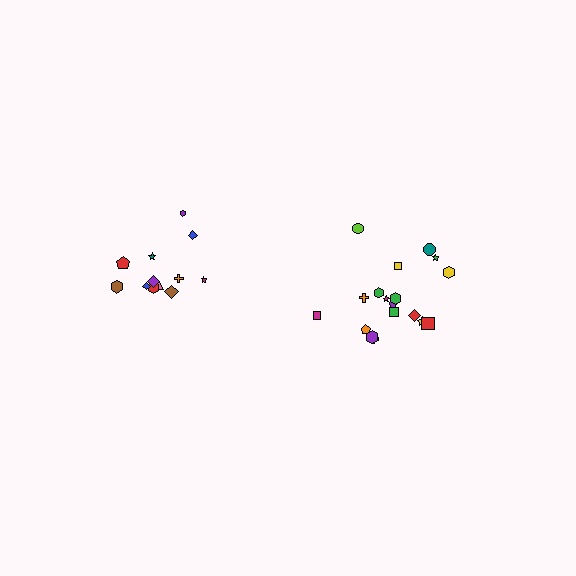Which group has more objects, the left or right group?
The right group.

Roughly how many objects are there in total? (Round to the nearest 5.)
Roughly 30 objects in total.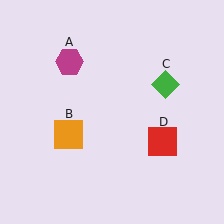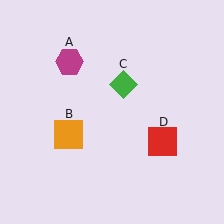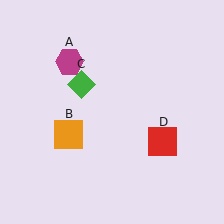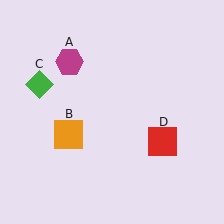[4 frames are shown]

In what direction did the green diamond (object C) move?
The green diamond (object C) moved left.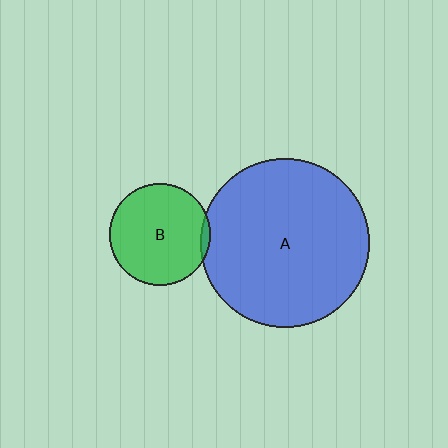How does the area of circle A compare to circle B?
Approximately 2.8 times.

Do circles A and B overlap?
Yes.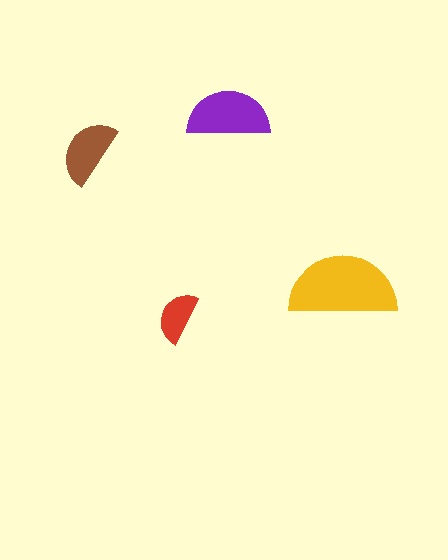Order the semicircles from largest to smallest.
the yellow one, the purple one, the brown one, the red one.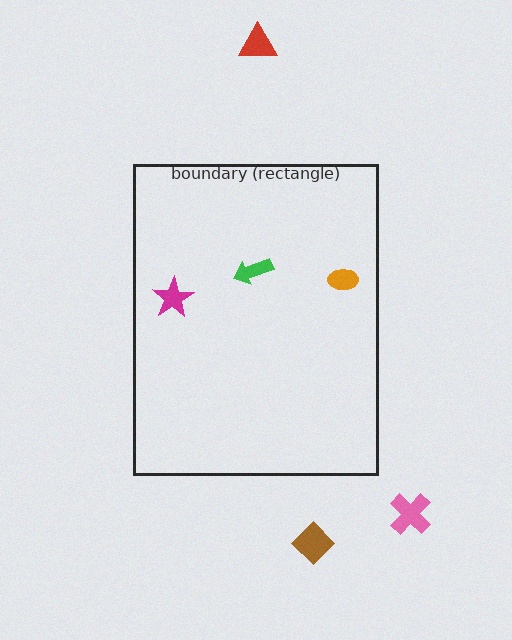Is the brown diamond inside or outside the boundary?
Outside.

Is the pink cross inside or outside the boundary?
Outside.